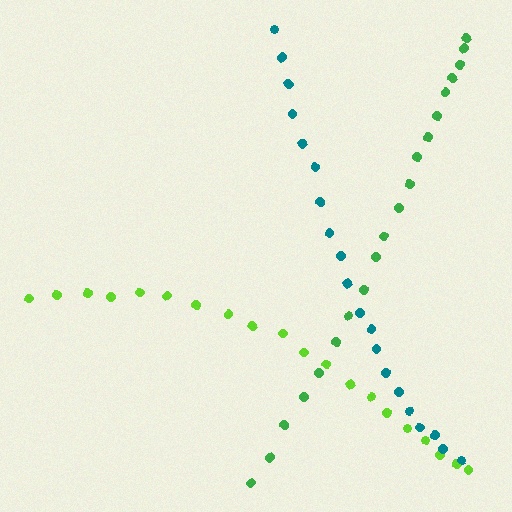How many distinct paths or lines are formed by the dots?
There are 3 distinct paths.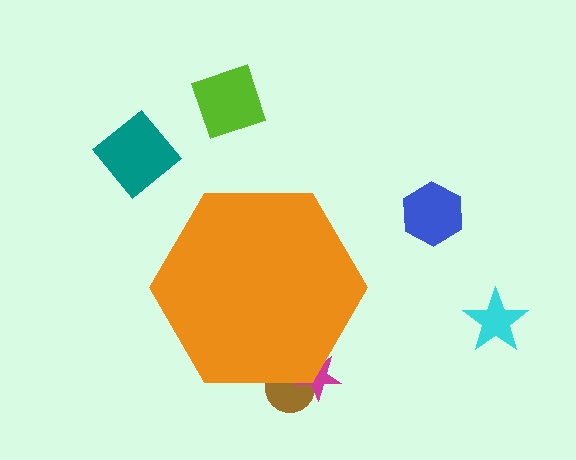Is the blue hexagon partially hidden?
No, the blue hexagon is fully visible.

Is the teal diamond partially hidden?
No, the teal diamond is fully visible.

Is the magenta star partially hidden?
Yes, the magenta star is partially hidden behind the orange hexagon.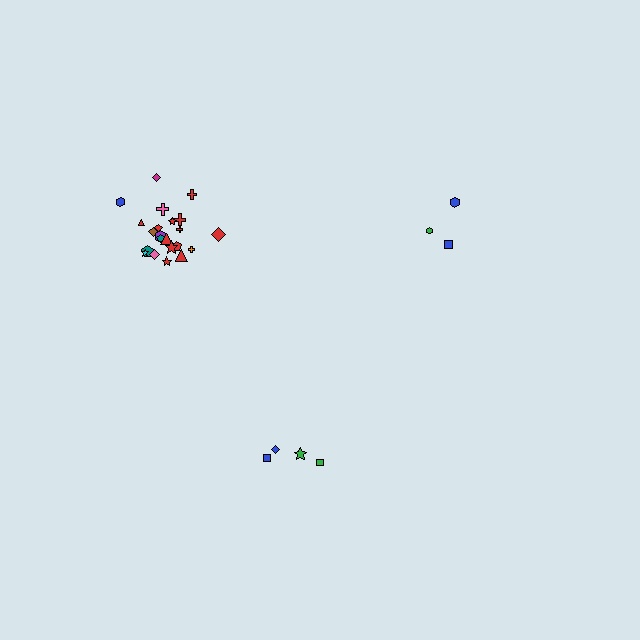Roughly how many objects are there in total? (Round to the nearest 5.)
Roughly 30 objects in total.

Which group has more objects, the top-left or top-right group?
The top-left group.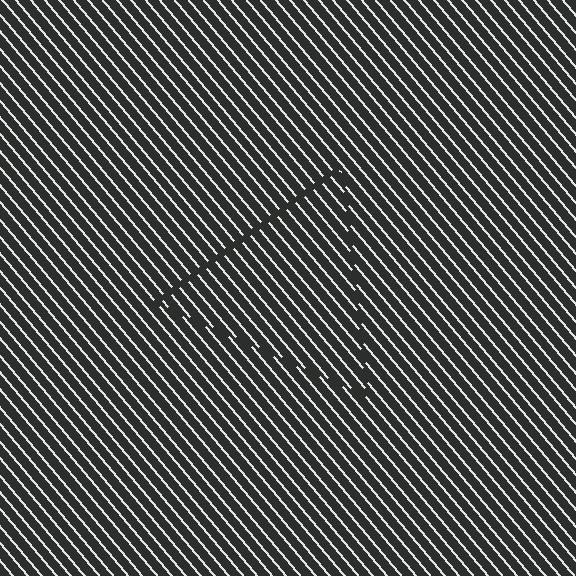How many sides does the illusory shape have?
3 sides — the line-ends trace a triangle.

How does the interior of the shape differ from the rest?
The interior of the shape contains the same grating, shifted by half a period — the contour is defined by the phase discontinuity where line-ends from the inner and outer gratings abut.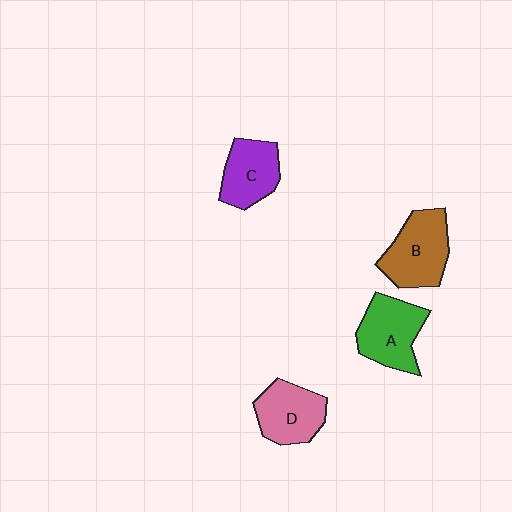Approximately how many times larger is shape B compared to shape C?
Approximately 1.2 times.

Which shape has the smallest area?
Shape C (purple).